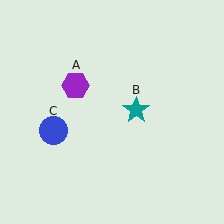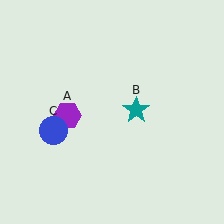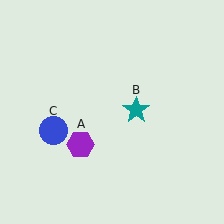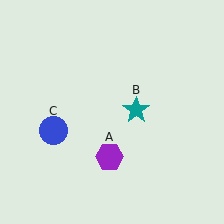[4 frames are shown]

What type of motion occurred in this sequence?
The purple hexagon (object A) rotated counterclockwise around the center of the scene.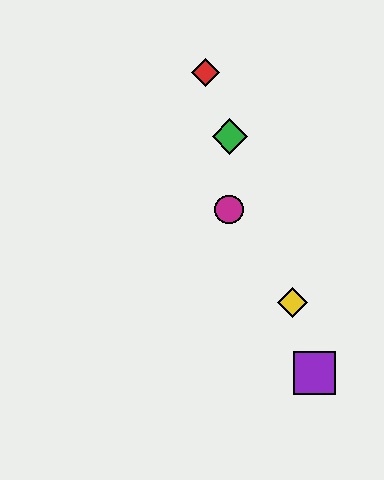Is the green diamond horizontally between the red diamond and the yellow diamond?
Yes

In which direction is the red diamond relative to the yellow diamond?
The red diamond is above the yellow diamond.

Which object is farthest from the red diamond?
The purple square is farthest from the red diamond.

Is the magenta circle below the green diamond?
Yes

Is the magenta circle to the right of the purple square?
No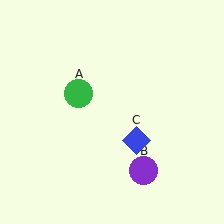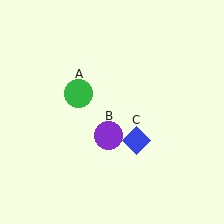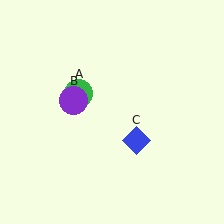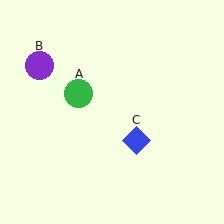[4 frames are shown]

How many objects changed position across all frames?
1 object changed position: purple circle (object B).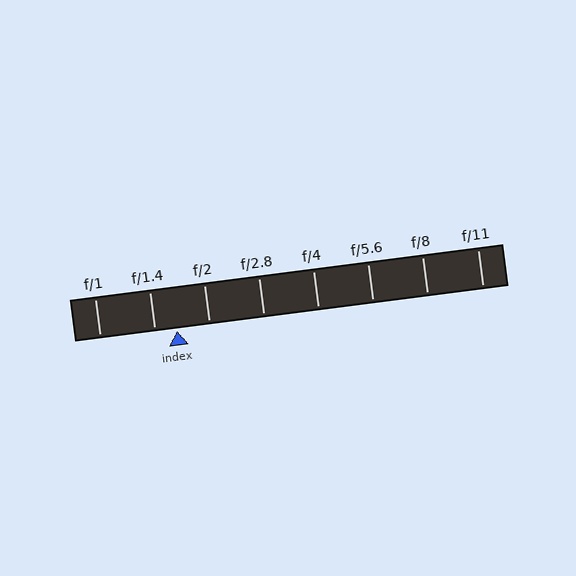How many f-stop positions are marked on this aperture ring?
There are 8 f-stop positions marked.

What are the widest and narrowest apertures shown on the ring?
The widest aperture shown is f/1 and the narrowest is f/11.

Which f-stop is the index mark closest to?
The index mark is closest to f/1.4.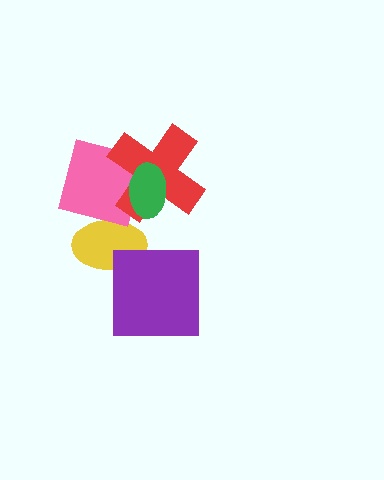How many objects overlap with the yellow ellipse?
2 objects overlap with the yellow ellipse.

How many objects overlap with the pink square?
3 objects overlap with the pink square.